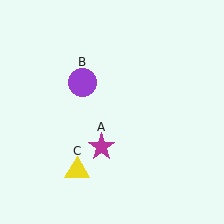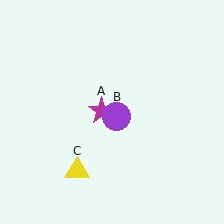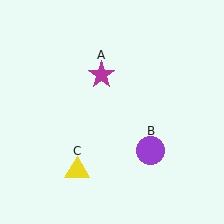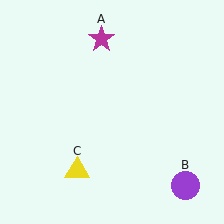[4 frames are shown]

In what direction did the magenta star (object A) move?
The magenta star (object A) moved up.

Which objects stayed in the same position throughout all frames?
Yellow triangle (object C) remained stationary.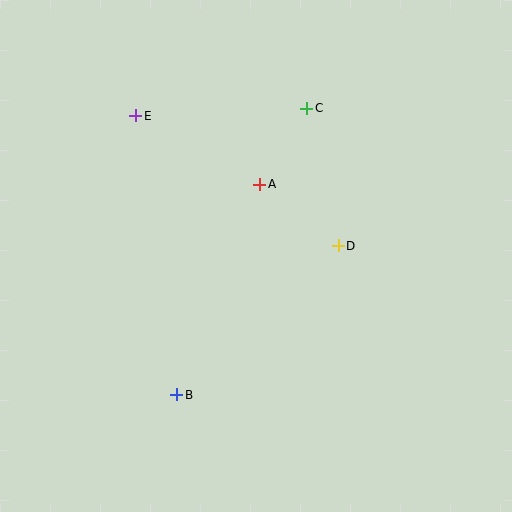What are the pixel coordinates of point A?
Point A is at (260, 184).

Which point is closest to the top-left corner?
Point E is closest to the top-left corner.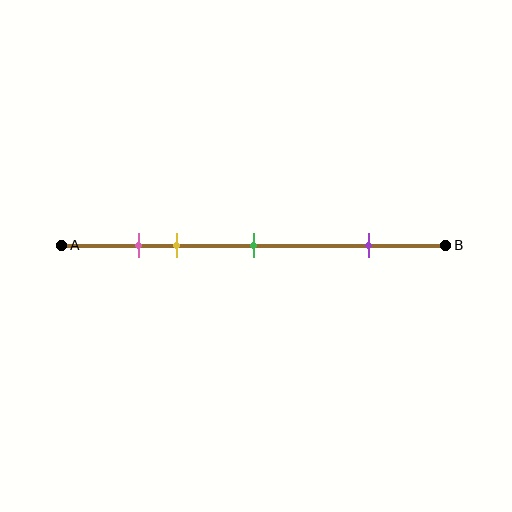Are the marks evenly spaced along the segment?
No, the marks are not evenly spaced.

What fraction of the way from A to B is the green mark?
The green mark is approximately 50% (0.5) of the way from A to B.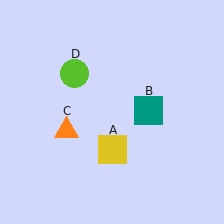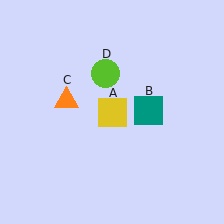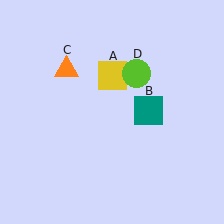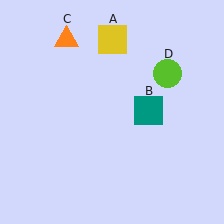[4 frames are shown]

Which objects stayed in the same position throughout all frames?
Teal square (object B) remained stationary.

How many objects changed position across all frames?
3 objects changed position: yellow square (object A), orange triangle (object C), lime circle (object D).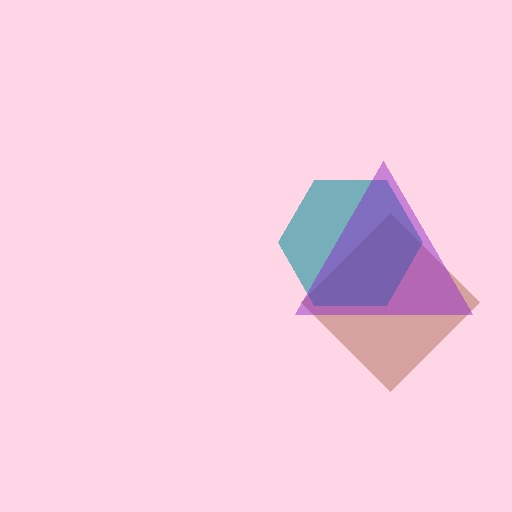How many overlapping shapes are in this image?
There are 3 overlapping shapes in the image.